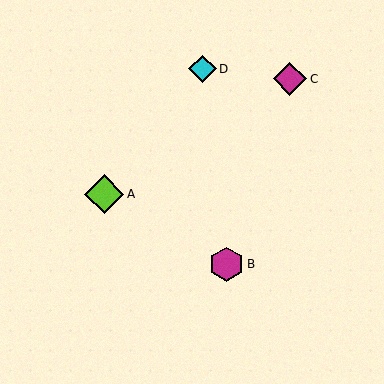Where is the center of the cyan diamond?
The center of the cyan diamond is at (202, 69).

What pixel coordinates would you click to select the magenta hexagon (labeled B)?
Click at (226, 264) to select the magenta hexagon B.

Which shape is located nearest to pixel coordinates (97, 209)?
The lime diamond (labeled A) at (104, 194) is nearest to that location.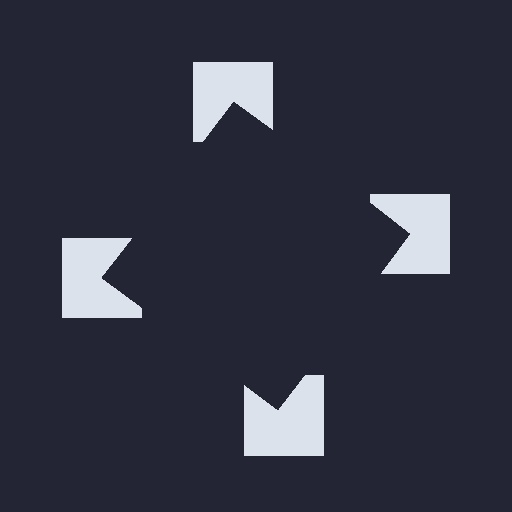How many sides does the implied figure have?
4 sides.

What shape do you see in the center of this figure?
An illusory square — its edges are inferred from the aligned wedge cuts in the notched squares, not physically drawn.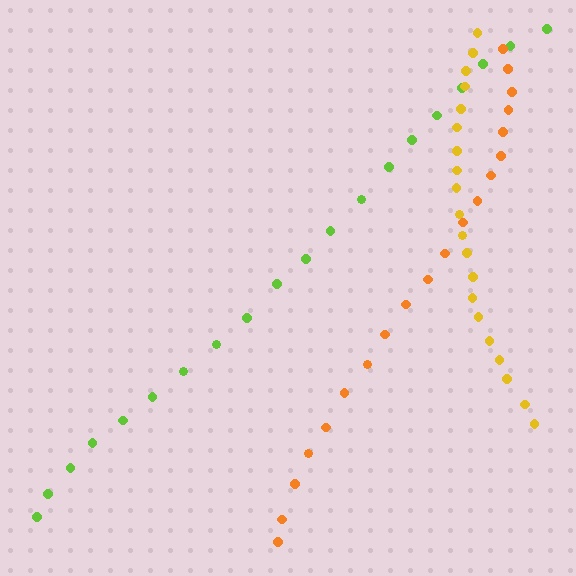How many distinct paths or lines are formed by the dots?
There are 3 distinct paths.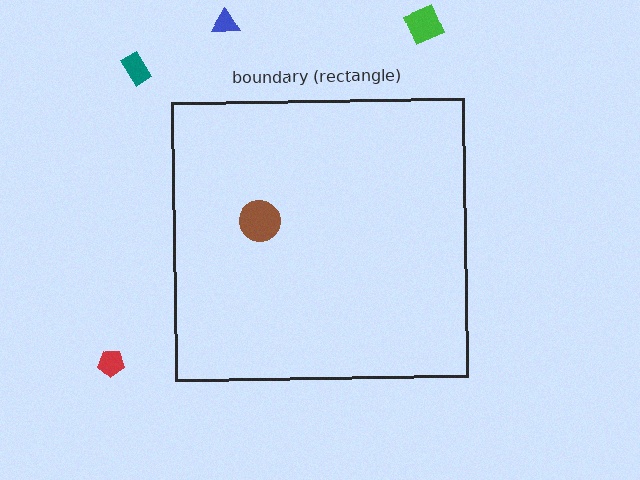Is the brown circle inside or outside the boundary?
Inside.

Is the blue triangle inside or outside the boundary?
Outside.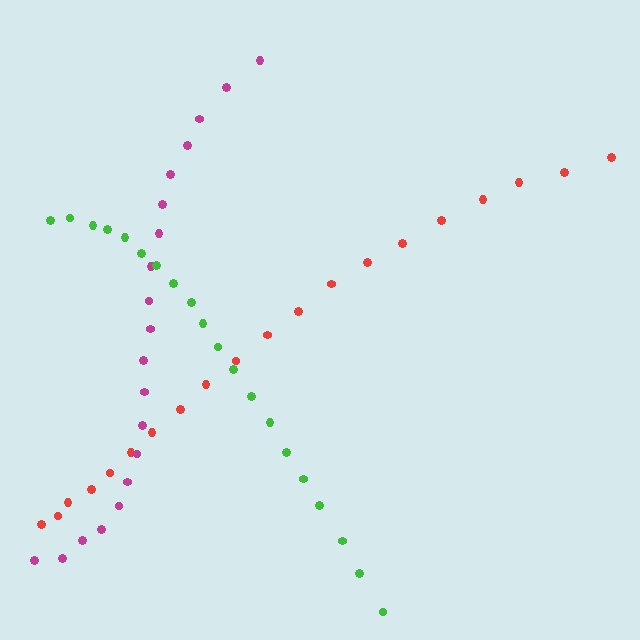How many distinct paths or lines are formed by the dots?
There are 3 distinct paths.